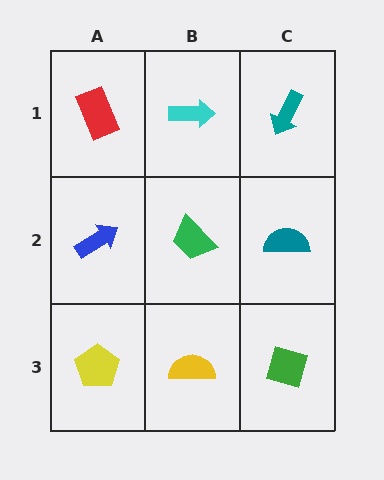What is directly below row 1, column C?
A teal semicircle.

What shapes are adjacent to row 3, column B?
A green trapezoid (row 2, column B), a yellow pentagon (row 3, column A), a green diamond (row 3, column C).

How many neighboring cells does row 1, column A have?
2.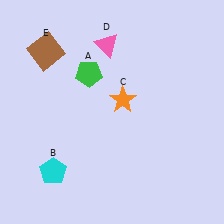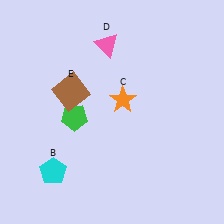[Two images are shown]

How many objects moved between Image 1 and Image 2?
2 objects moved between the two images.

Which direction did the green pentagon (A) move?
The green pentagon (A) moved down.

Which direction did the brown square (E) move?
The brown square (E) moved down.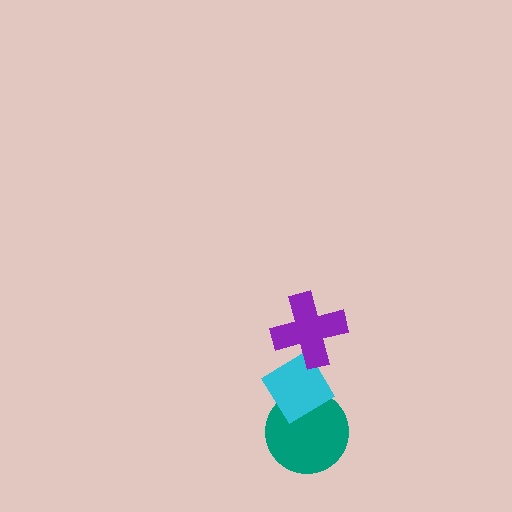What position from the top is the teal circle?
The teal circle is 3rd from the top.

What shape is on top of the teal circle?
The cyan diamond is on top of the teal circle.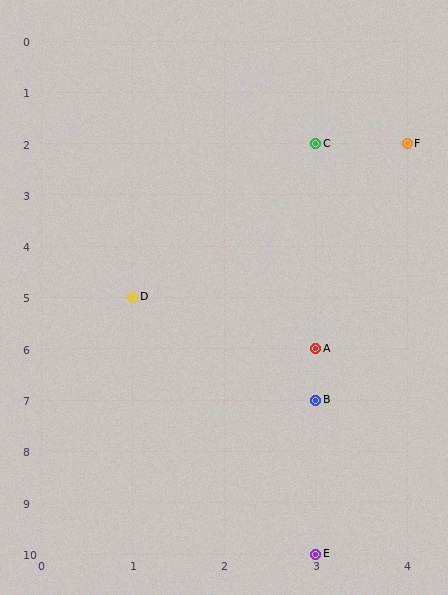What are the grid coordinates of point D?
Point D is at grid coordinates (1, 5).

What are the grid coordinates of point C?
Point C is at grid coordinates (3, 2).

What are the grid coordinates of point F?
Point F is at grid coordinates (4, 2).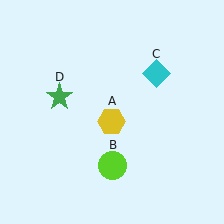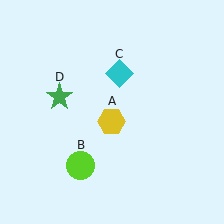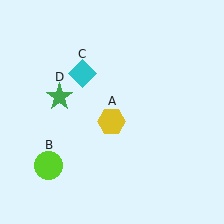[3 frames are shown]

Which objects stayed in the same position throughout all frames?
Yellow hexagon (object A) and green star (object D) remained stationary.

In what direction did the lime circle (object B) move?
The lime circle (object B) moved left.